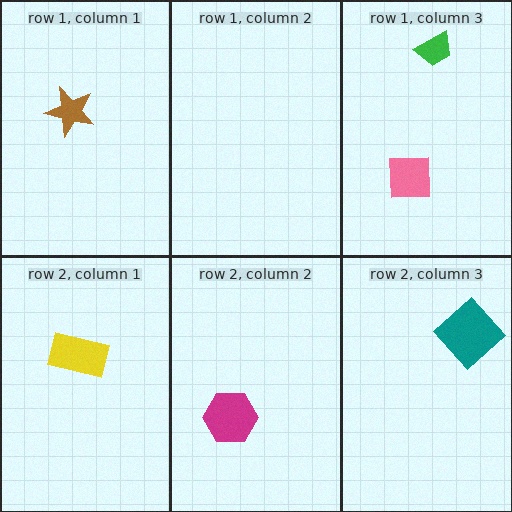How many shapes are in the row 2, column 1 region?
1.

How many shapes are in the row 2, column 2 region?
1.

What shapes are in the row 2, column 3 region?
The teal diamond.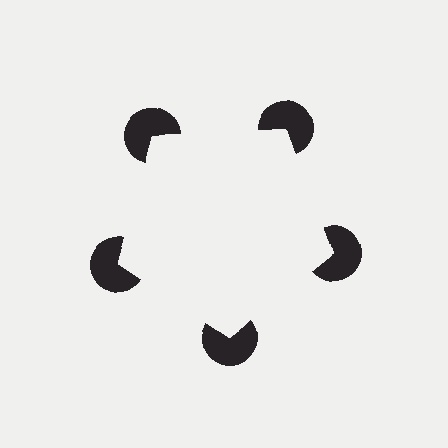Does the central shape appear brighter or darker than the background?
It typically appears slightly brighter than the background, even though no actual brightness change is drawn.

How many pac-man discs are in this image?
There are 5 — one at each vertex of the illusory pentagon.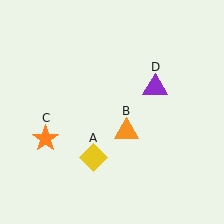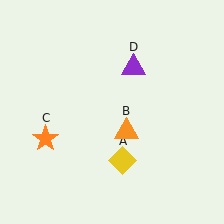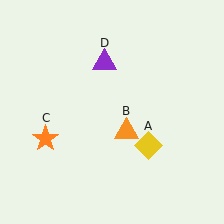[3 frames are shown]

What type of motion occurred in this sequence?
The yellow diamond (object A), purple triangle (object D) rotated counterclockwise around the center of the scene.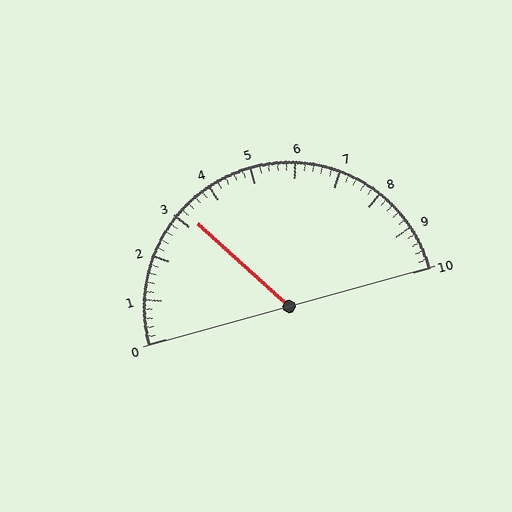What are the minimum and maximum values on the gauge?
The gauge ranges from 0 to 10.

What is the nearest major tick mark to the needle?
The nearest major tick mark is 3.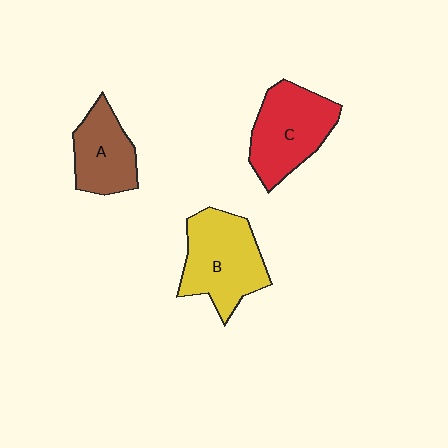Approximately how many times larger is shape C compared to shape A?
Approximately 1.3 times.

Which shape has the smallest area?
Shape A (brown).